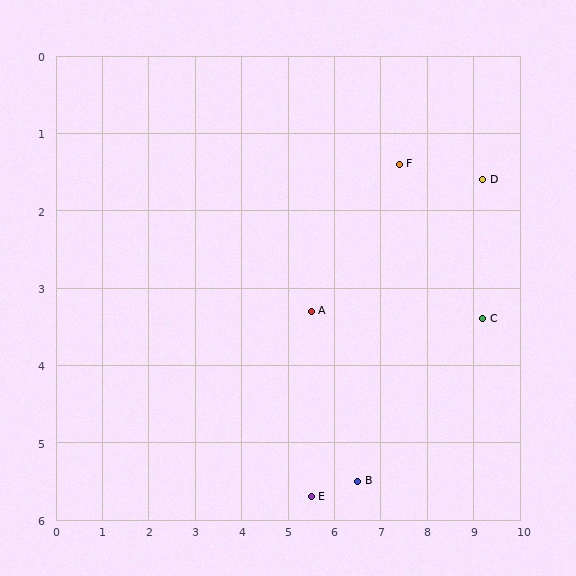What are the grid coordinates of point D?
Point D is at approximately (9.2, 1.6).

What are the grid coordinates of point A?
Point A is at approximately (5.5, 3.3).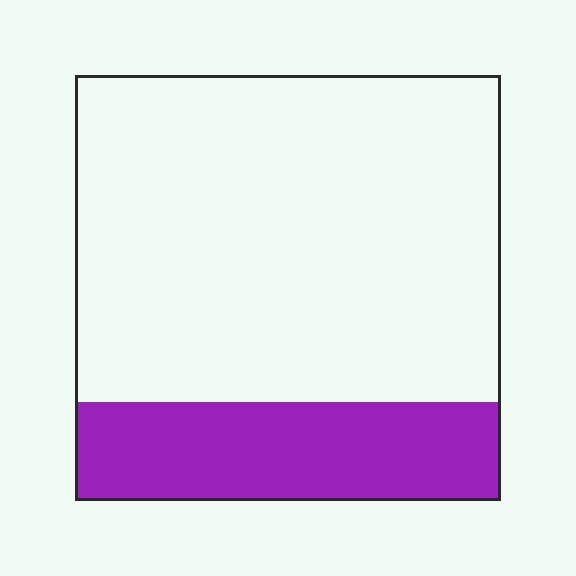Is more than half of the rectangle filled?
No.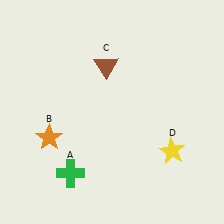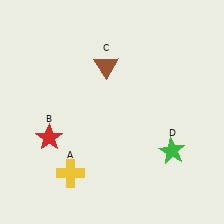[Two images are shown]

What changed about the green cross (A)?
In Image 1, A is green. In Image 2, it changed to yellow.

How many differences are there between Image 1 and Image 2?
There are 3 differences between the two images.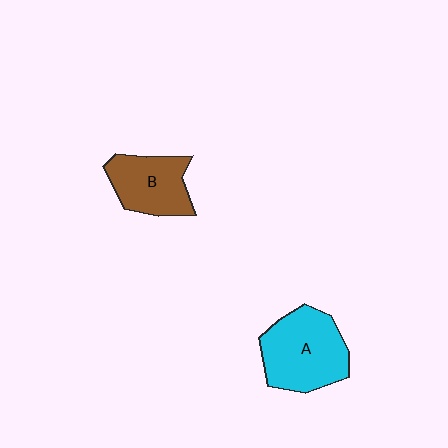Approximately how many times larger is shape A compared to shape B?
Approximately 1.4 times.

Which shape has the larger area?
Shape A (cyan).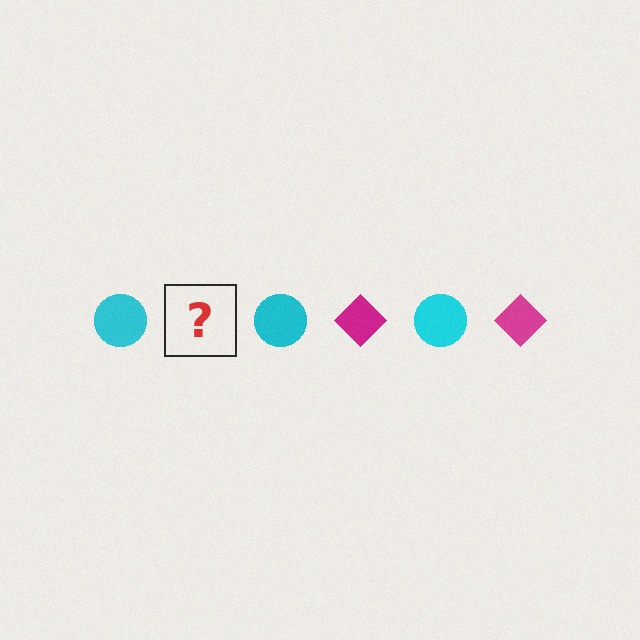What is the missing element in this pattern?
The missing element is a magenta diamond.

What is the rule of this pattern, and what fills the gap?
The rule is that the pattern alternates between cyan circle and magenta diamond. The gap should be filled with a magenta diamond.